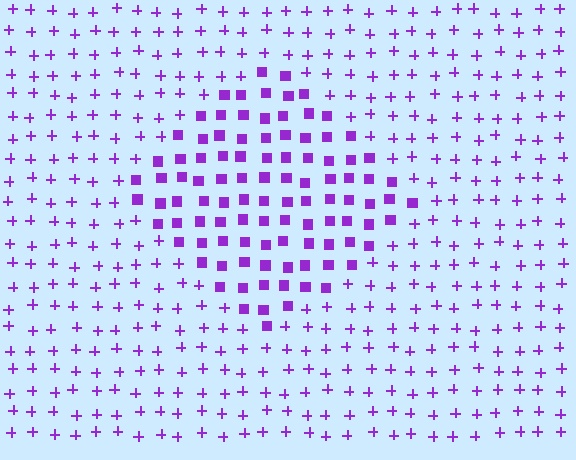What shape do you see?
I see a diamond.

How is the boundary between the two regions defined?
The boundary is defined by a change in element shape: squares inside vs. plus signs outside. All elements share the same color and spacing.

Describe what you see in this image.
The image is filled with small purple elements arranged in a uniform grid. A diamond-shaped region contains squares, while the surrounding area contains plus signs. The boundary is defined purely by the change in element shape.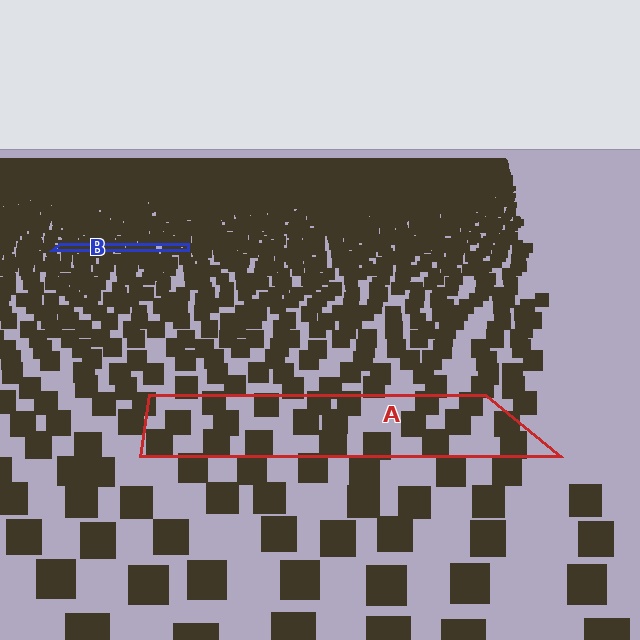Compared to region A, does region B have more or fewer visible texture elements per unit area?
Region B has more texture elements per unit area — they are packed more densely because it is farther away.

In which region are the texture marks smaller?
The texture marks are smaller in region B, because it is farther away.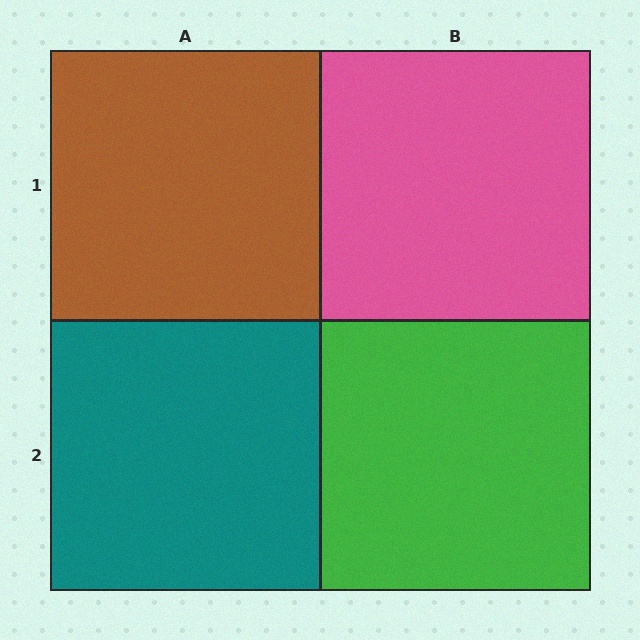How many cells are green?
1 cell is green.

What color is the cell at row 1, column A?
Brown.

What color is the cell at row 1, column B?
Pink.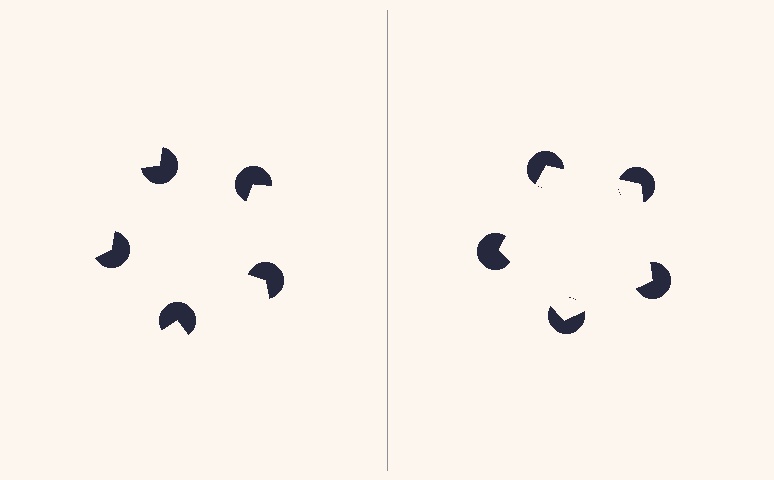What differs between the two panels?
The pac-man discs are positioned identically on both sides; only the wedge orientations differ. On the right they align to a pentagon; on the left they are misaligned.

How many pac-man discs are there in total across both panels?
10 — 5 on each side.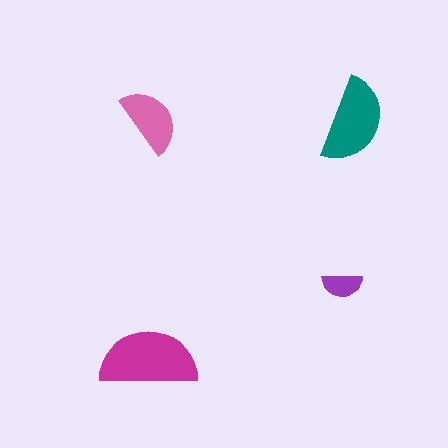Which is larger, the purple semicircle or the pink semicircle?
The pink one.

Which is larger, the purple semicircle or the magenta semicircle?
The magenta one.